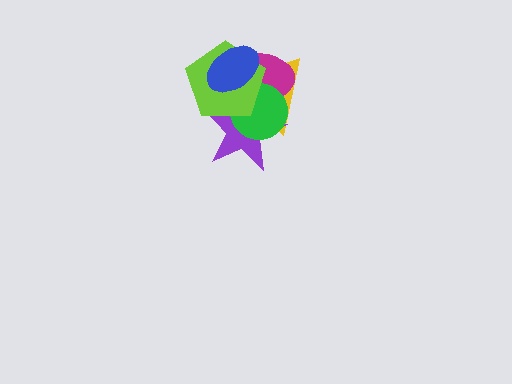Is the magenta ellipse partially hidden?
Yes, it is partially covered by another shape.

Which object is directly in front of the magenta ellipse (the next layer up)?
The purple star is directly in front of the magenta ellipse.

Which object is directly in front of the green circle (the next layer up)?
The lime pentagon is directly in front of the green circle.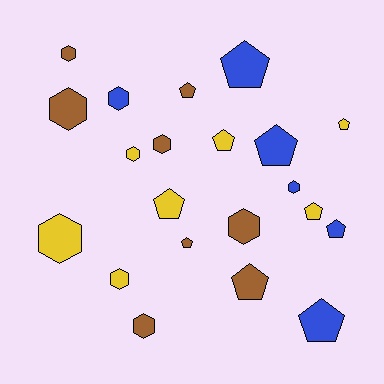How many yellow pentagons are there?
There are 4 yellow pentagons.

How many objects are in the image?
There are 21 objects.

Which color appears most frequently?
Brown, with 8 objects.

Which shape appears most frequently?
Pentagon, with 11 objects.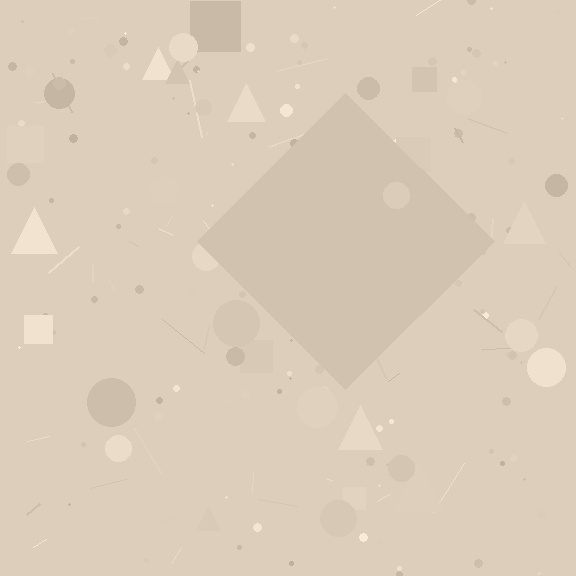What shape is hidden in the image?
A diamond is hidden in the image.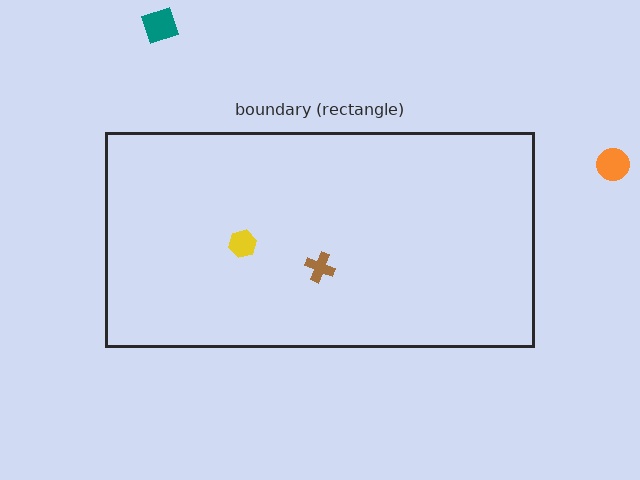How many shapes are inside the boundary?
2 inside, 2 outside.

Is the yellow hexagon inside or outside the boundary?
Inside.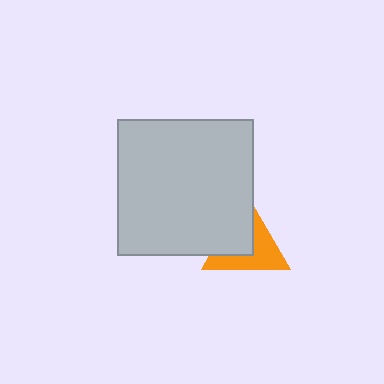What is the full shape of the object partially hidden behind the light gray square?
The partially hidden object is an orange triangle.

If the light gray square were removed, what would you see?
You would see the complete orange triangle.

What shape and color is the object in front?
The object in front is a light gray square.